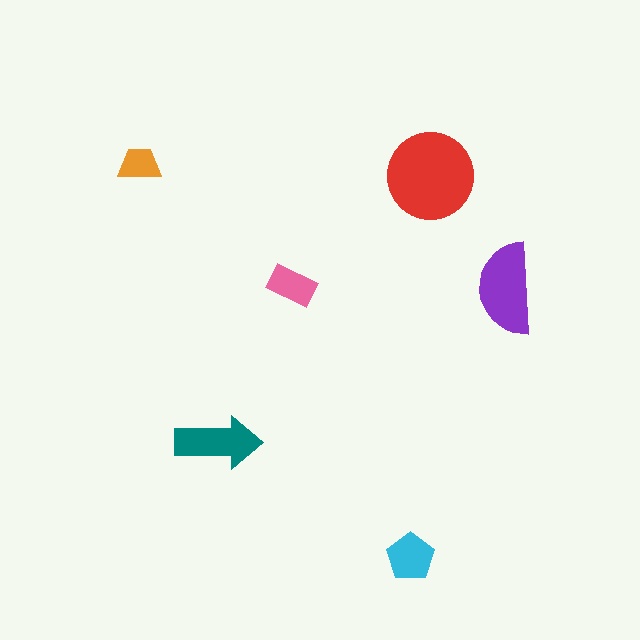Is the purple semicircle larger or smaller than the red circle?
Smaller.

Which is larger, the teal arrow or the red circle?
The red circle.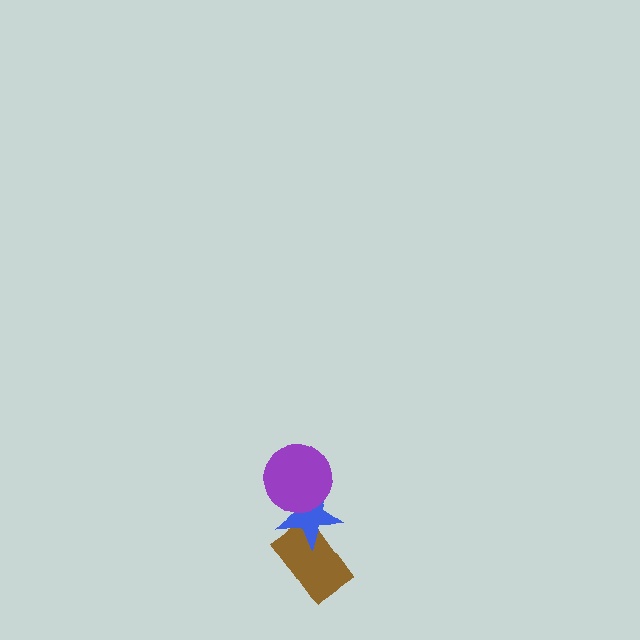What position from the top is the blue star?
The blue star is 2nd from the top.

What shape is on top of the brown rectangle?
The blue star is on top of the brown rectangle.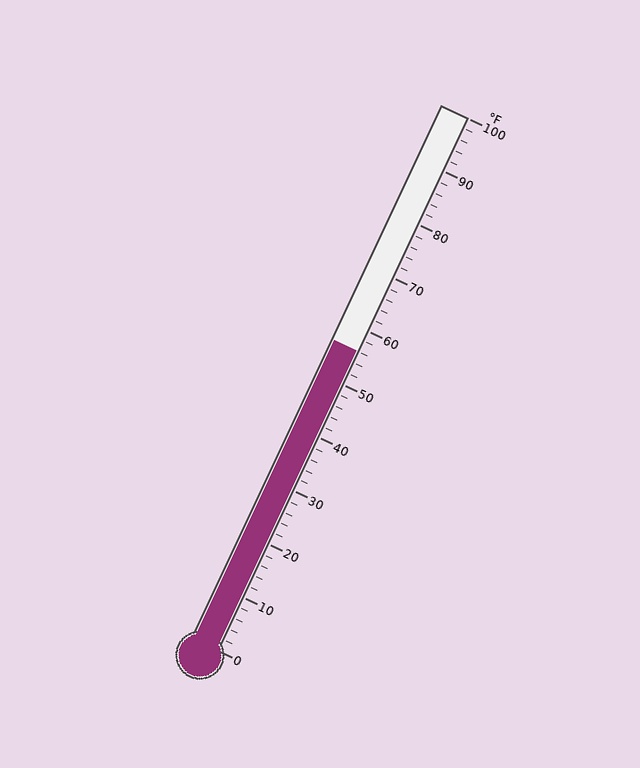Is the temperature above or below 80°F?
The temperature is below 80°F.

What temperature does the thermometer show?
The thermometer shows approximately 56°F.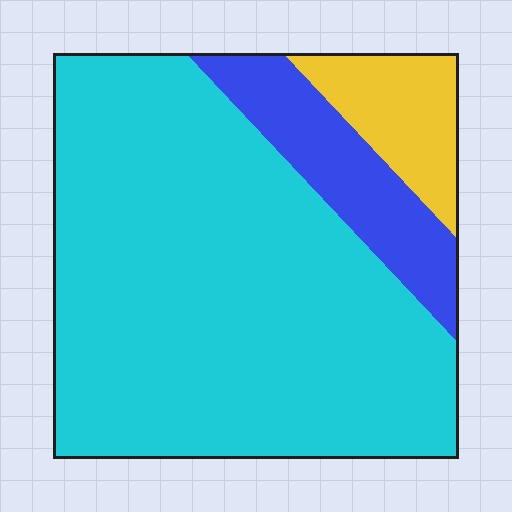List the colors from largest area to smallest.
From largest to smallest: cyan, blue, yellow.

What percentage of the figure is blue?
Blue takes up less than a sixth of the figure.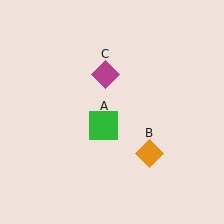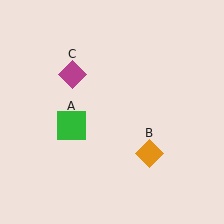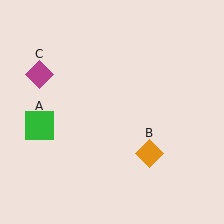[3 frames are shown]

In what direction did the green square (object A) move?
The green square (object A) moved left.